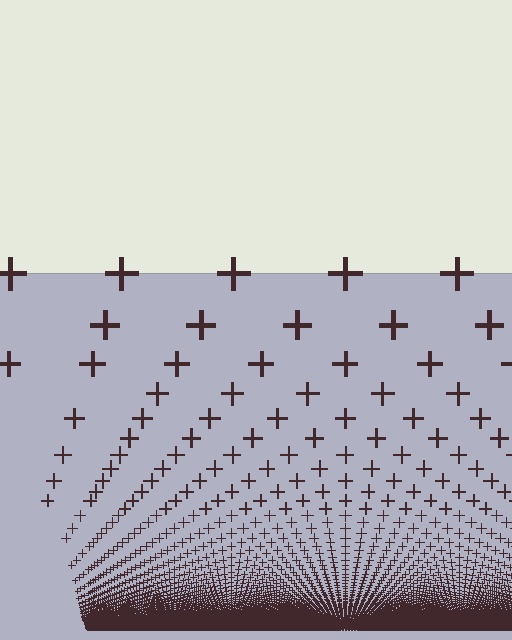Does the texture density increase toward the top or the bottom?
Density increases toward the bottom.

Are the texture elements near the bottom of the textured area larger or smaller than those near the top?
Smaller. The gradient is inverted — elements near the bottom are smaller and denser.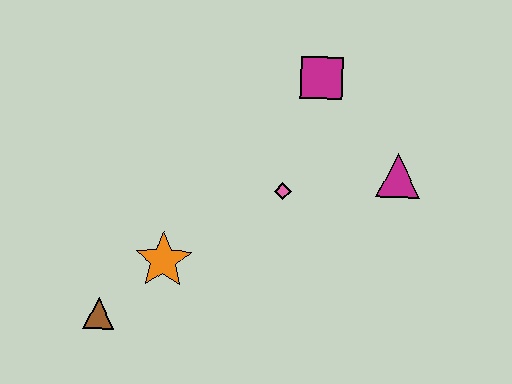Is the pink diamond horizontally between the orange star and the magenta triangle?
Yes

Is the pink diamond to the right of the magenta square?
No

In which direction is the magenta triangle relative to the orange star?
The magenta triangle is to the right of the orange star.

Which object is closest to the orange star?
The brown triangle is closest to the orange star.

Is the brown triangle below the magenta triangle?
Yes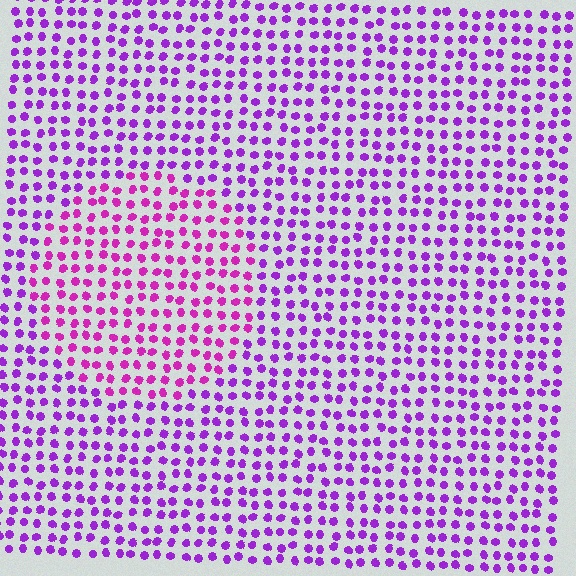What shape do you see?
I see a circle.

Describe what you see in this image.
The image is filled with small purple elements in a uniform arrangement. A circle-shaped region is visible where the elements are tinted to a slightly different hue, forming a subtle color boundary.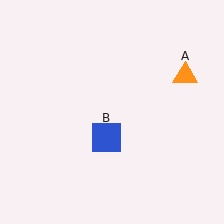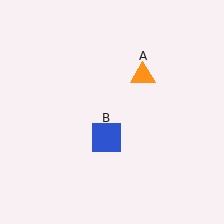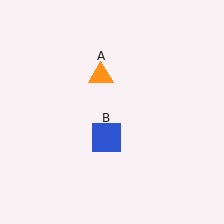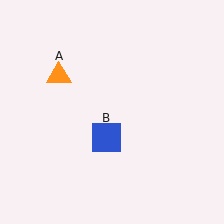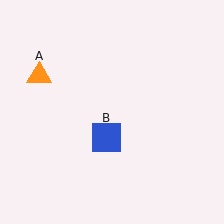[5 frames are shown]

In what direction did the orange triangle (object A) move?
The orange triangle (object A) moved left.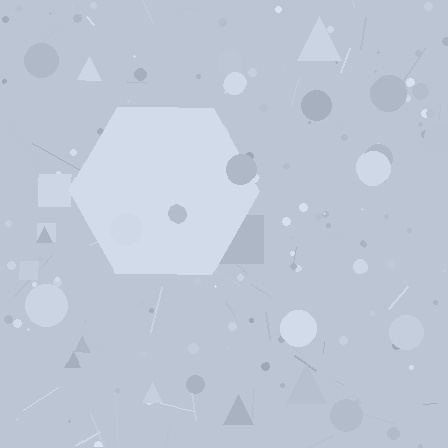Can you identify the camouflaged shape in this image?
The camouflaged shape is a hexagon.